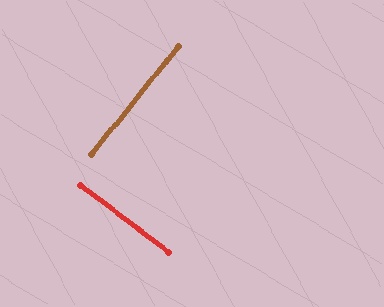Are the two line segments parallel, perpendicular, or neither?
Perpendicular — they meet at approximately 89°.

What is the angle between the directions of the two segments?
Approximately 89 degrees.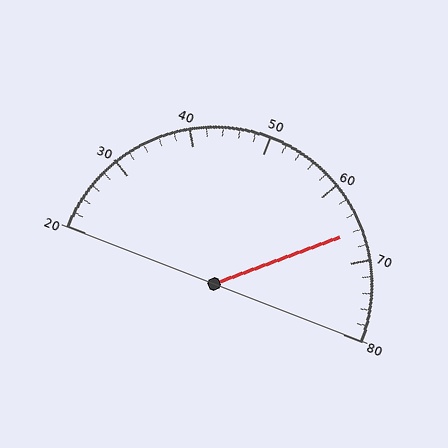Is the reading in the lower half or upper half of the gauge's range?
The reading is in the upper half of the range (20 to 80).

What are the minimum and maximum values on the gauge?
The gauge ranges from 20 to 80.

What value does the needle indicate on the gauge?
The needle indicates approximately 66.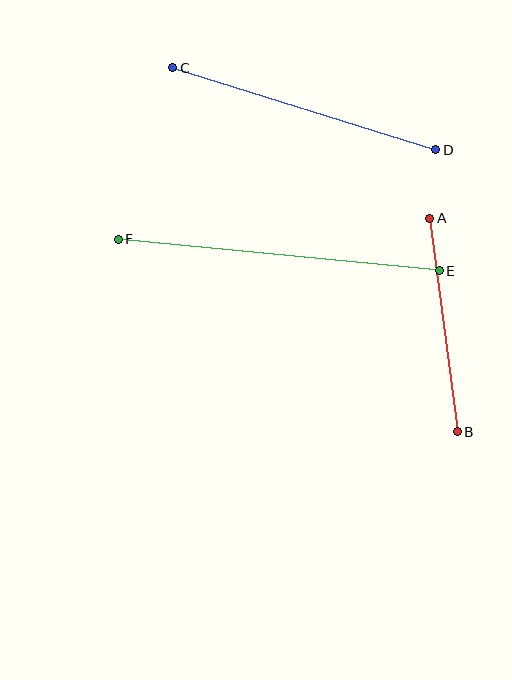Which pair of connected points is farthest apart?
Points E and F are farthest apart.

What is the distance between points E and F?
The distance is approximately 323 pixels.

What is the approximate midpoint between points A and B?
The midpoint is at approximately (444, 325) pixels.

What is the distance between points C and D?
The distance is approximately 275 pixels.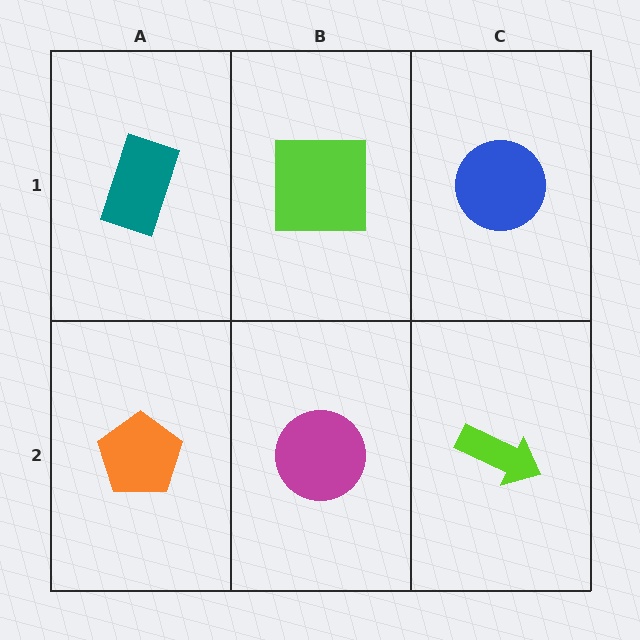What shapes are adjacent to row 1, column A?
An orange pentagon (row 2, column A), a lime square (row 1, column B).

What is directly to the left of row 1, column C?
A lime square.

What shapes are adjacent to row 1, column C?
A lime arrow (row 2, column C), a lime square (row 1, column B).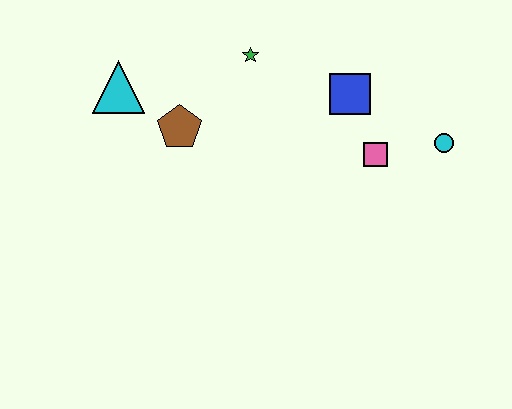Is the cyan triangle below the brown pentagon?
No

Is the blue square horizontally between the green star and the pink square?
Yes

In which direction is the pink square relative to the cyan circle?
The pink square is to the left of the cyan circle.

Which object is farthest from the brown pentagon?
The cyan circle is farthest from the brown pentagon.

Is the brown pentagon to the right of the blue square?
No